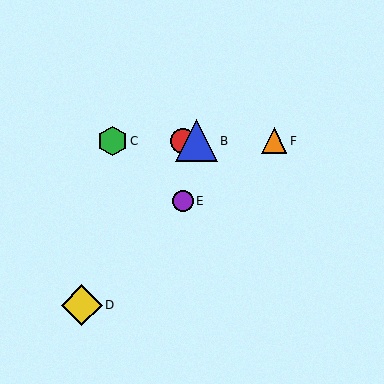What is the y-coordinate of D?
Object D is at y≈305.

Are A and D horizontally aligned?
No, A is at y≈141 and D is at y≈305.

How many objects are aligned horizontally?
4 objects (A, B, C, F) are aligned horizontally.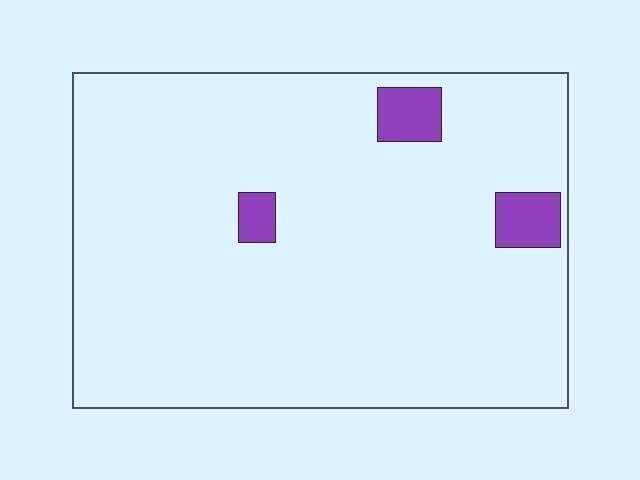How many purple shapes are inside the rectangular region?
3.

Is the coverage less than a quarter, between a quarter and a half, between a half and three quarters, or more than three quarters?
Less than a quarter.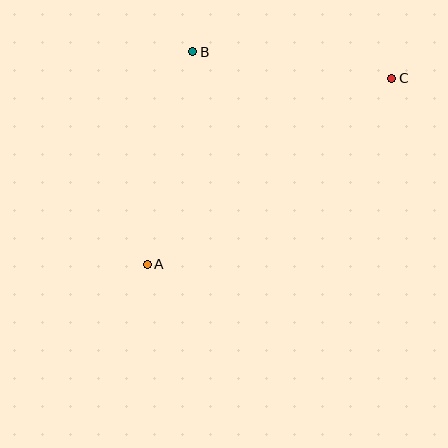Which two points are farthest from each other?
Points A and C are farthest from each other.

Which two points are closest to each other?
Points B and C are closest to each other.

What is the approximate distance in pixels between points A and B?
The distance between A and B is approximately 217 pixels.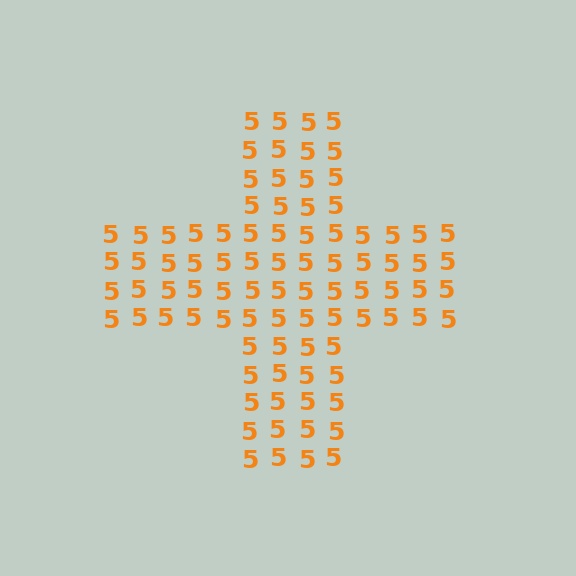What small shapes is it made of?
It is made of small digit 5's.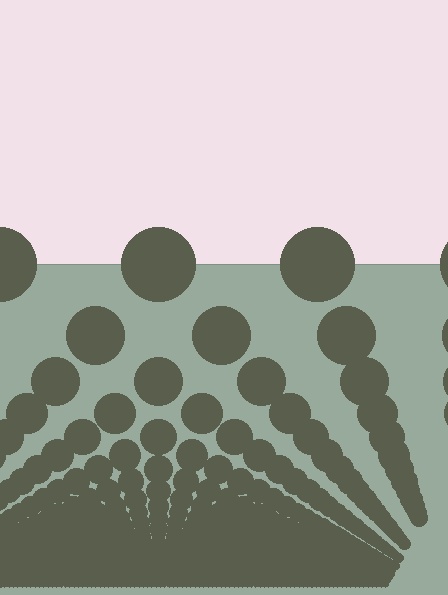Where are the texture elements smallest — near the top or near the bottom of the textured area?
Near the bottom.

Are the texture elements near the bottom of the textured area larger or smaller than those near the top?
Smaller. The gradient is inverted — elements near the bottom are smaller and denser.